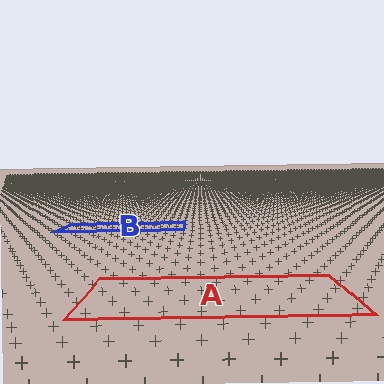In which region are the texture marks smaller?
The texture marks are smaller in region B, because it is farther away.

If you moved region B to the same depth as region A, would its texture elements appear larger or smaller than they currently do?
They would appear larger. At a closer depth, the same texture elements are projected at a bigger on-screen size.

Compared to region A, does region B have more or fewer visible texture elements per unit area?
Region B has more texture elements per unit area — they are packed more densely because it is farther away.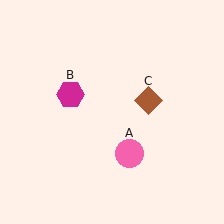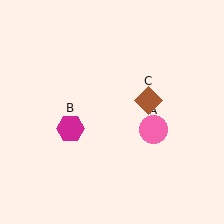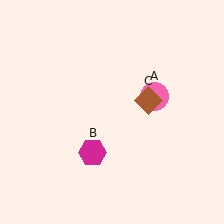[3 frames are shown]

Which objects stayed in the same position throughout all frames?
Brown diamond (object C) remained stationary.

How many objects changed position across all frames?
2 objects changed position: pink circle (object A), magenta hexagon (object B).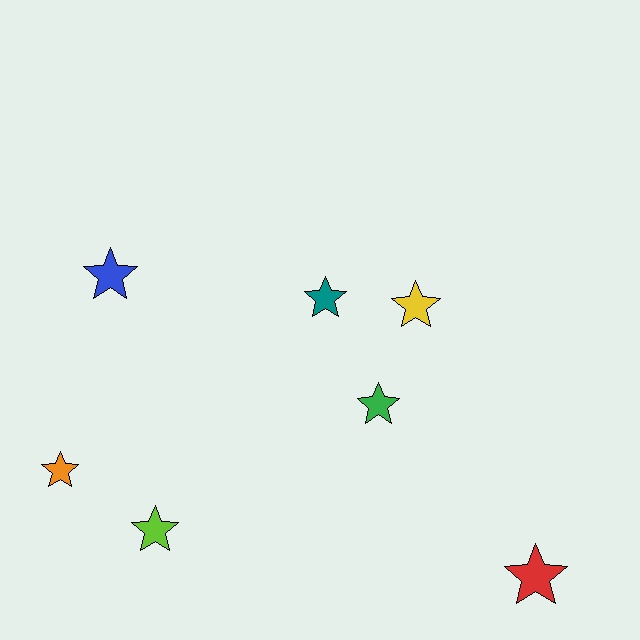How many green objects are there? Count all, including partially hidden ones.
There is 1 green object.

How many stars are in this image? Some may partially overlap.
There are 7 stars.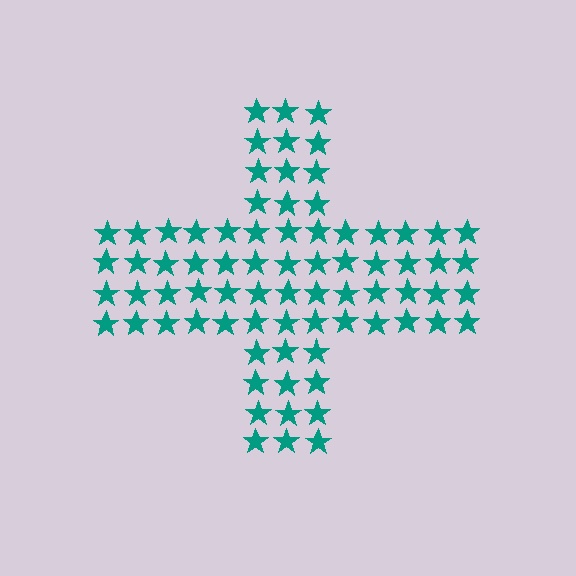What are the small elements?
The small elements are stars.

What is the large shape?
The large shape is a cross.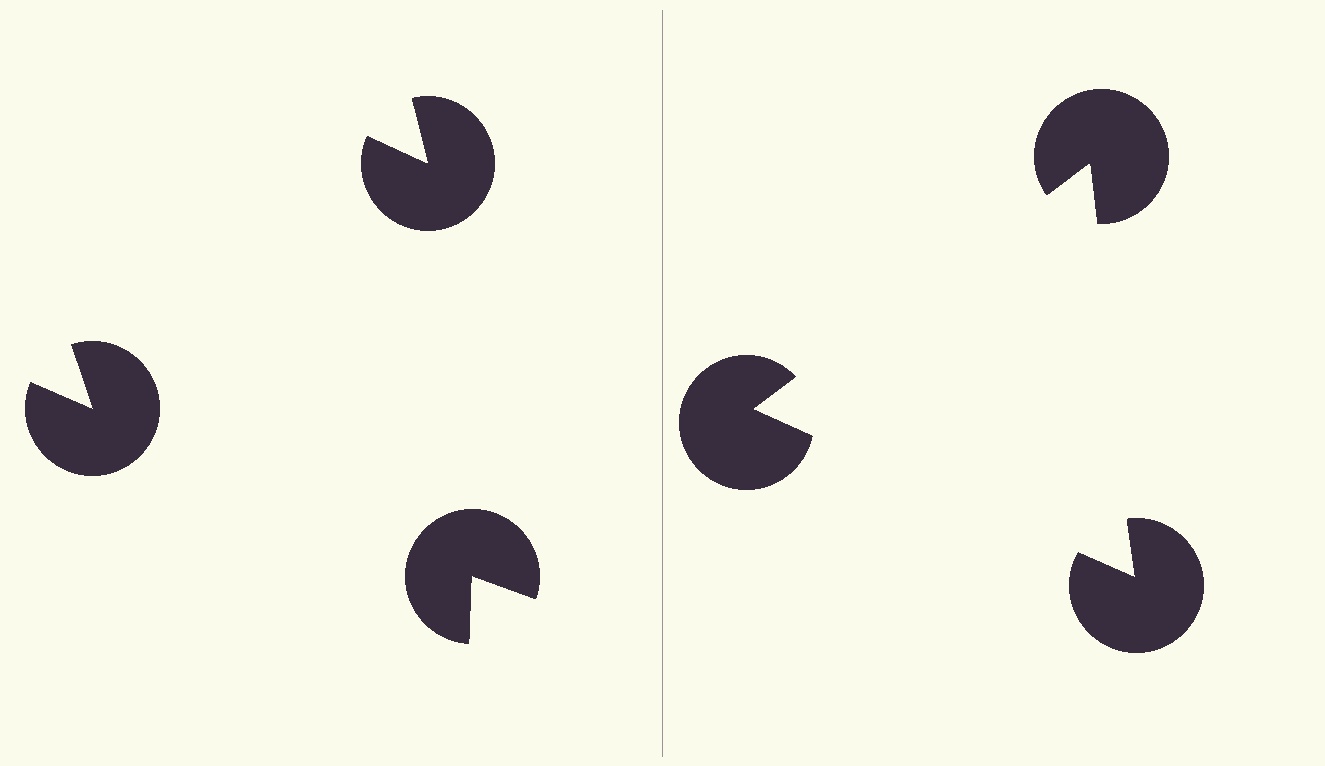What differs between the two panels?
The pac-man discs are positioned identically on both sides; only the wedge orientations differ. On the right they align to a triangle; on the left they are misaligned.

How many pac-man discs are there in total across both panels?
6 — 3 on each side.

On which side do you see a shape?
An illusory triangle appears on the right side. On the left side the wedge cuts are rotated, so no coherent shape forms.